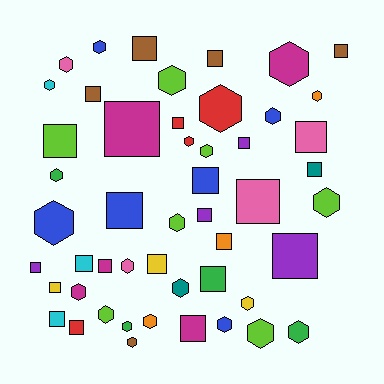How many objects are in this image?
There are 50 objects.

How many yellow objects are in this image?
There are 3 yellow objects.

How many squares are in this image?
There are 25 squares.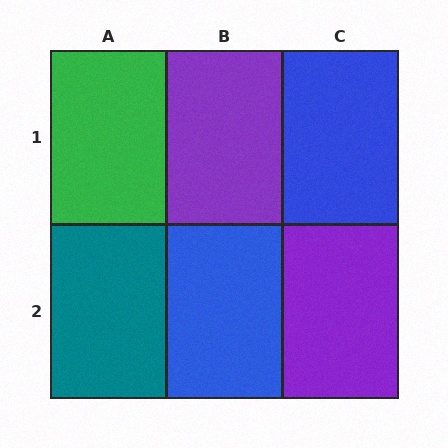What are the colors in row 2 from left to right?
Teal, blue, purple.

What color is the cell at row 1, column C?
Blue.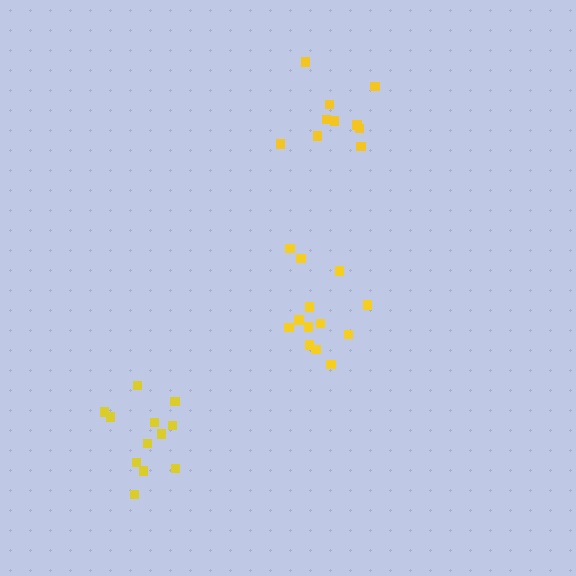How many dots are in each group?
Group 1: 13 dots, Group 2: 10 dots, Group 3: 12 dots (35 total).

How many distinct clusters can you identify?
There are 3 distinct clusters.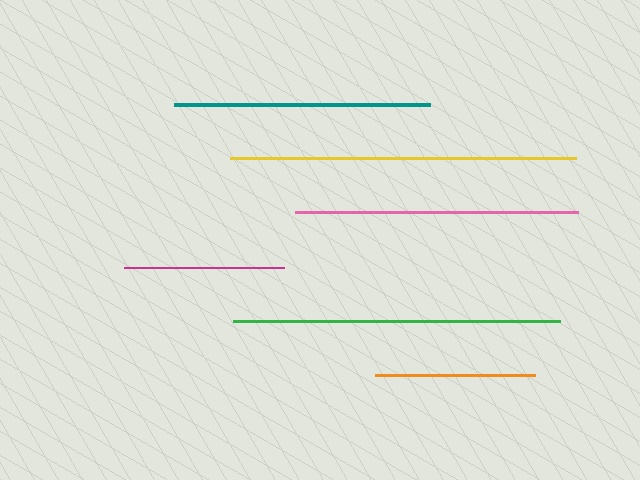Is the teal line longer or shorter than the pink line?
The pink line is longer than the teal line.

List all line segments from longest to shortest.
From longest to shortest: yellow, green, pink, teal, orange, magenta.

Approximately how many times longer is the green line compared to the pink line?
The green line is approximately 1.2 times the length of the pink line.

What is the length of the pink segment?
The pink segment is approximately 283 pixels long.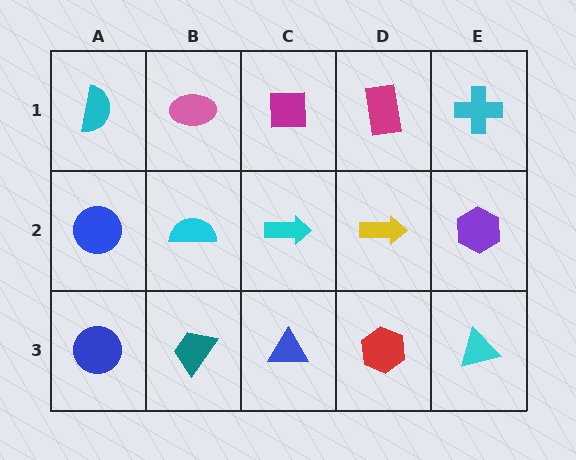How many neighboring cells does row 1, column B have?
3.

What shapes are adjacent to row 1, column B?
A cyan semicircle (row 2, column B), a cyan semicircle (row 1, column A), a magenta square (row 1, column C).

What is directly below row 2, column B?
A teal trapezoid.